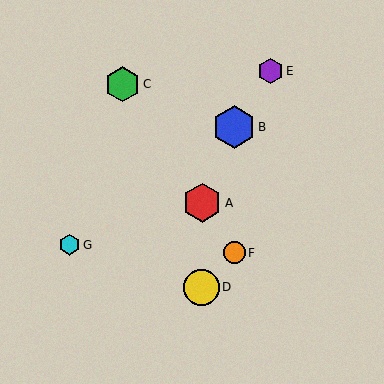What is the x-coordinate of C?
Object C is at x≈123.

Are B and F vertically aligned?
Yes, both are at x≈234.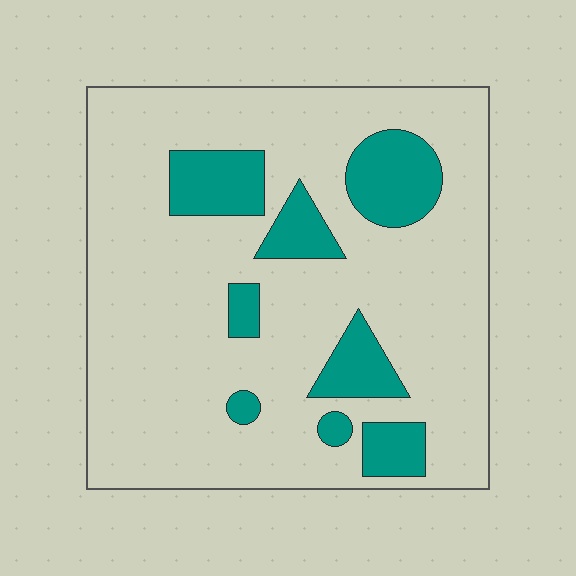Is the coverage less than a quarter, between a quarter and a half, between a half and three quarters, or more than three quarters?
Less than a quarter.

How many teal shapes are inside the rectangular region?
8.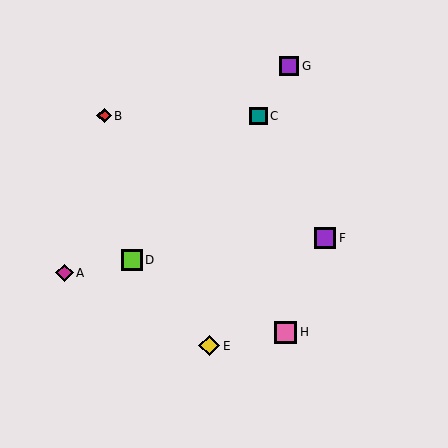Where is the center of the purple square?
The center of the purple square is at (325, 238).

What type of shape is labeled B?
Shape B is a red diamond.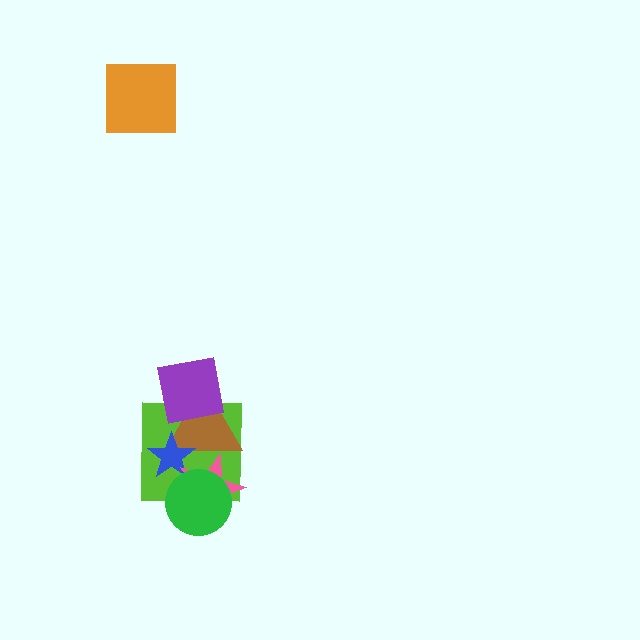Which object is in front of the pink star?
The green circle is in front of the pink star.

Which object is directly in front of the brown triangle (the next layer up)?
The blue star is directly in front of the brown triangle.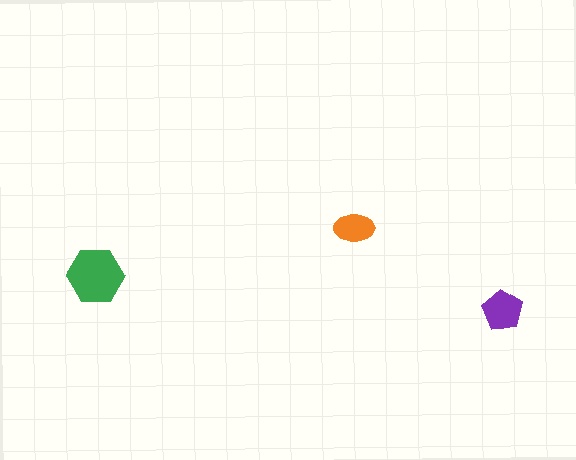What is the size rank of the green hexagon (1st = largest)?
1st.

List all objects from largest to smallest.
The green hexagon, the purple pentagon, the orange ellipse.